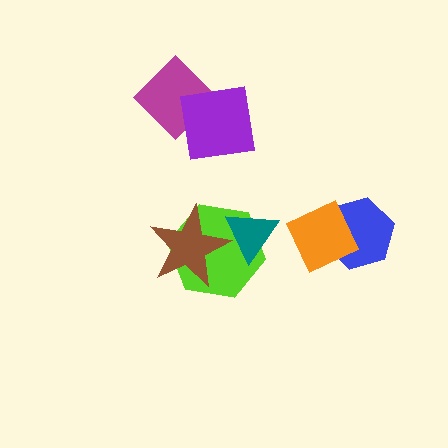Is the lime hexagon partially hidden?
Yes, it is partially covered by another shape.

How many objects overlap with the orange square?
1 object overlaps with the orange square.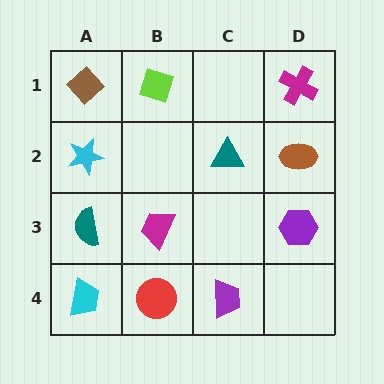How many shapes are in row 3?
3 shapes.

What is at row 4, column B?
A red circle.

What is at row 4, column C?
A purple trapezoid.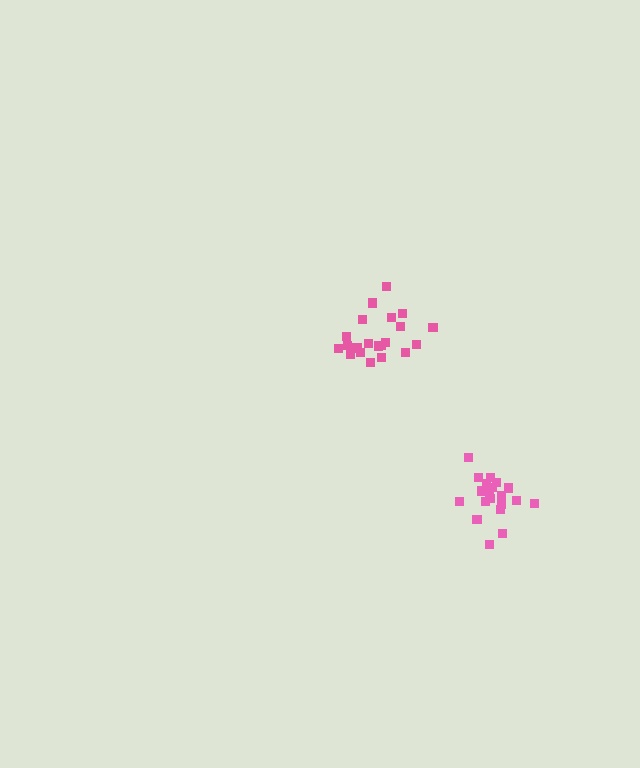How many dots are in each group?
Group 1: 21 dots, Group 2: 21 dots (42 total).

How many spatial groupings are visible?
There are 2 spatial groupings.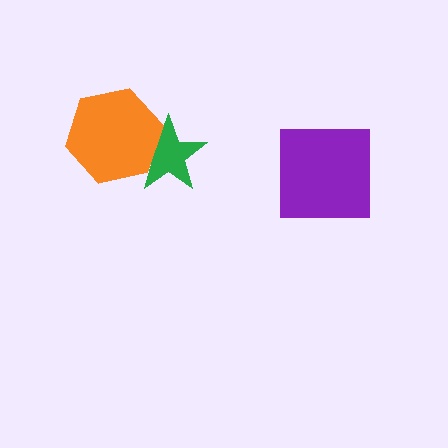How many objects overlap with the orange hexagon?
1 object overlaps with the orange hexagon.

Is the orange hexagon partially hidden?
No, no other shape covers it.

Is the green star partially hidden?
Yes, it is partially covered by another shape.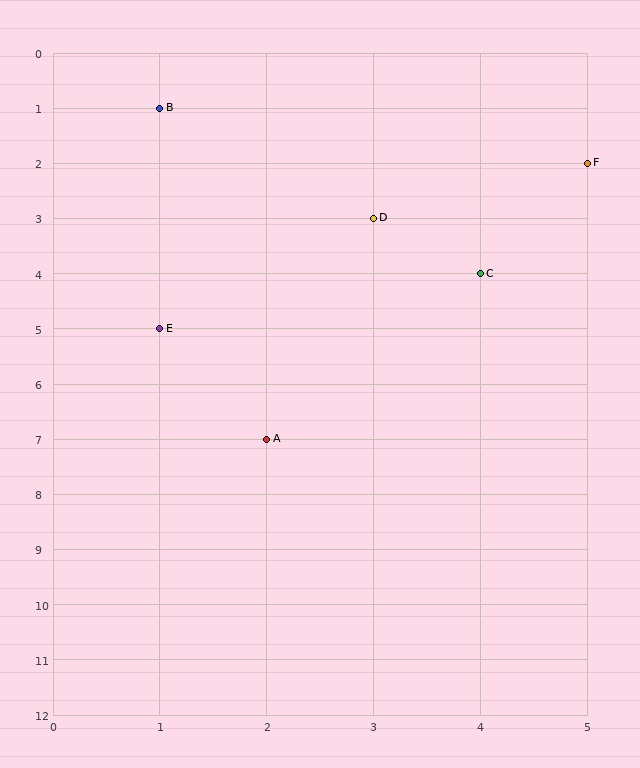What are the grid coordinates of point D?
Point D is at grid coordinates (3, 3).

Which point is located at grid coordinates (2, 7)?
Point A is at (2, 7).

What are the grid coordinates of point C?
Point C is at grid coordinates (4, 4).